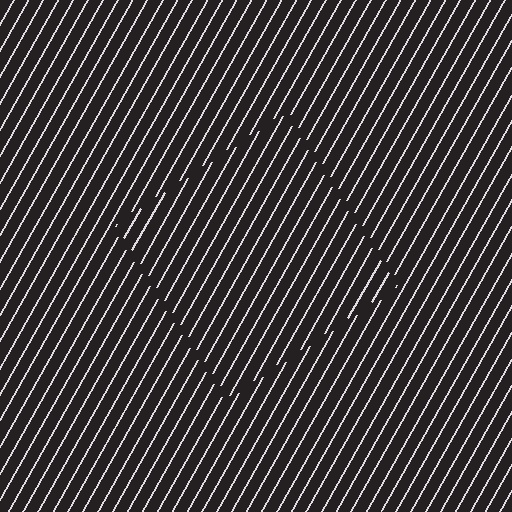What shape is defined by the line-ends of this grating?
An illusory square. The interior of the shape contains the same grating, shifted by half a period — the contour is defined by the phase discontinuity where line-ends from the inner and outer gratings abut.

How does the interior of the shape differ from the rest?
The interior of the shape contains the same grating, shifted by half a period — the contour is defined by the phase discontinuity where line-ends from the inner and outer gratings abut.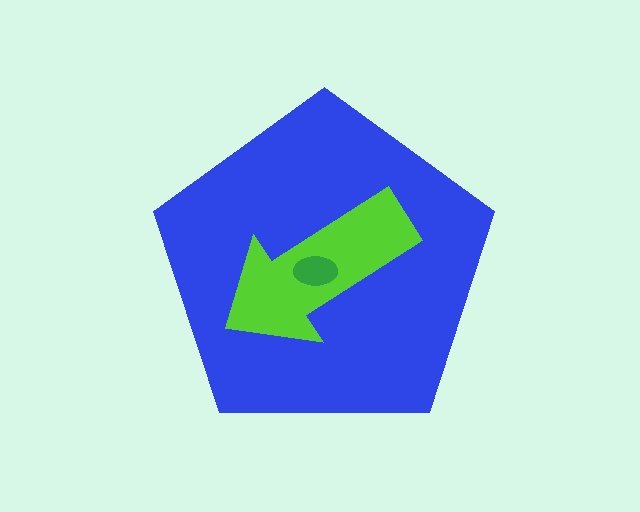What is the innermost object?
The green ellipse.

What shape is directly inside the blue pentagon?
The lime arrow.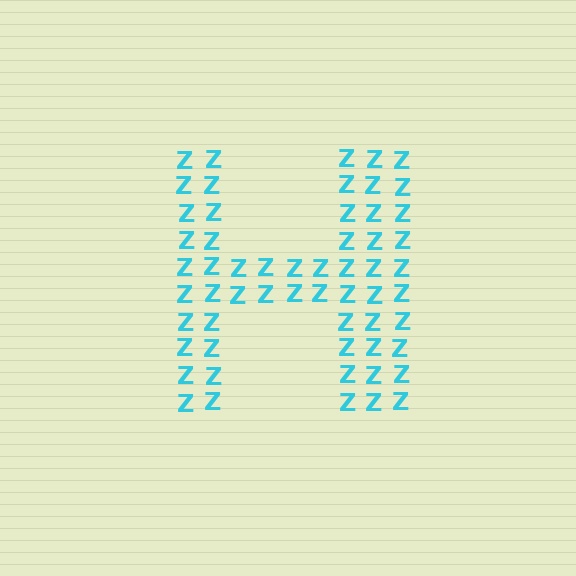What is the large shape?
The large shape is the letter H.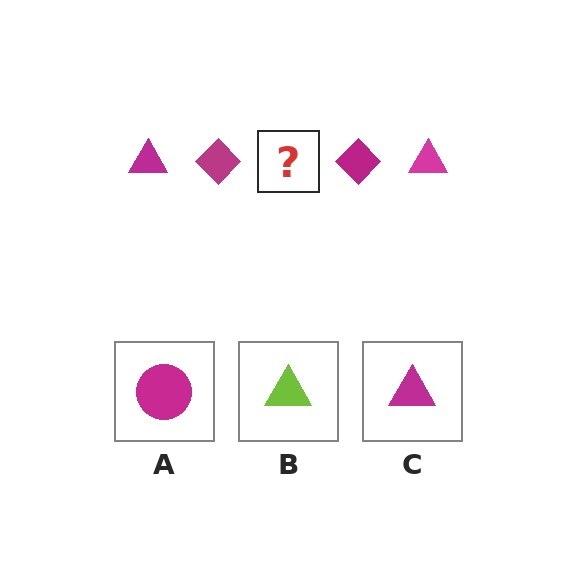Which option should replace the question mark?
Option C.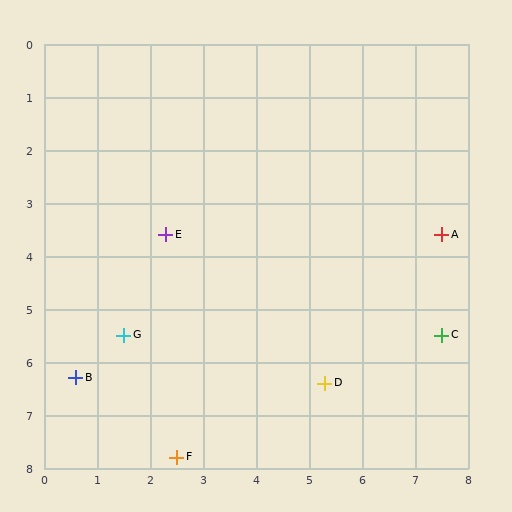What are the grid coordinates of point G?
Point G is at approximately (1.5, 5.5).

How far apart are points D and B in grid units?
Points D and B are about 4.7 grid units apart.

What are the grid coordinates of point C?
Point C is at approximately (7.5, 5.5).